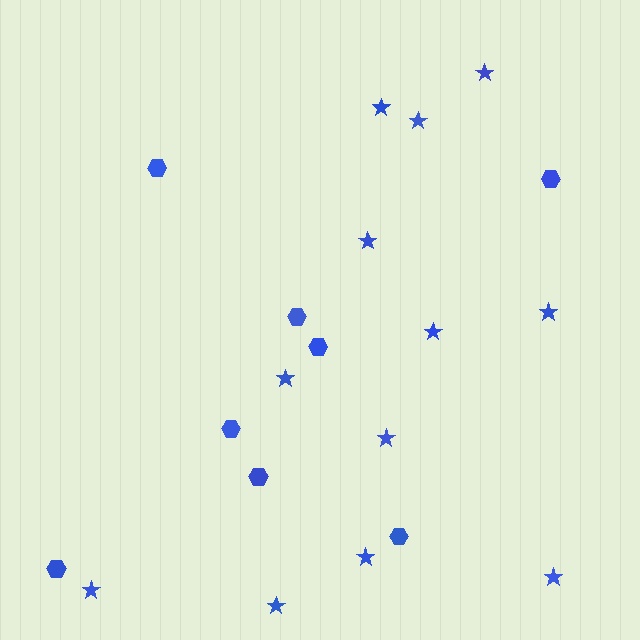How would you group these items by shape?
There are 2 groups: one group of hexagons (8) and one group of stars (12).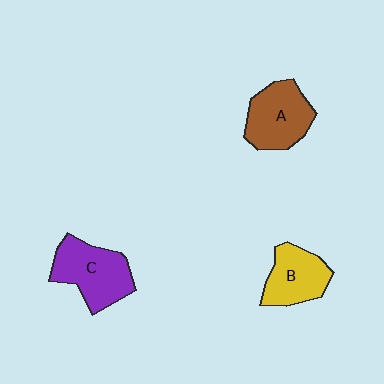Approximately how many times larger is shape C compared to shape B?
Approximately 1.3 times.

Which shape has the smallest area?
Shape B (yellow).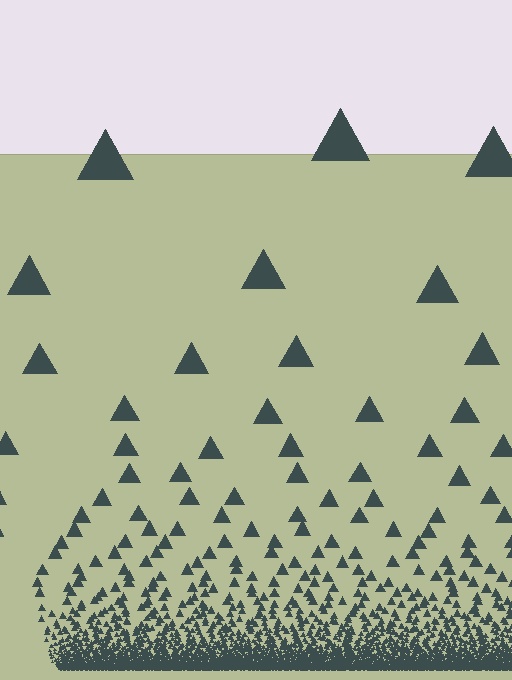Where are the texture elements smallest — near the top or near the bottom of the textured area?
Near the bottom.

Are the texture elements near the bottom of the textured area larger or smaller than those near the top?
Smaller. The gradient is inverted — elements near the bottom are smaller and denser.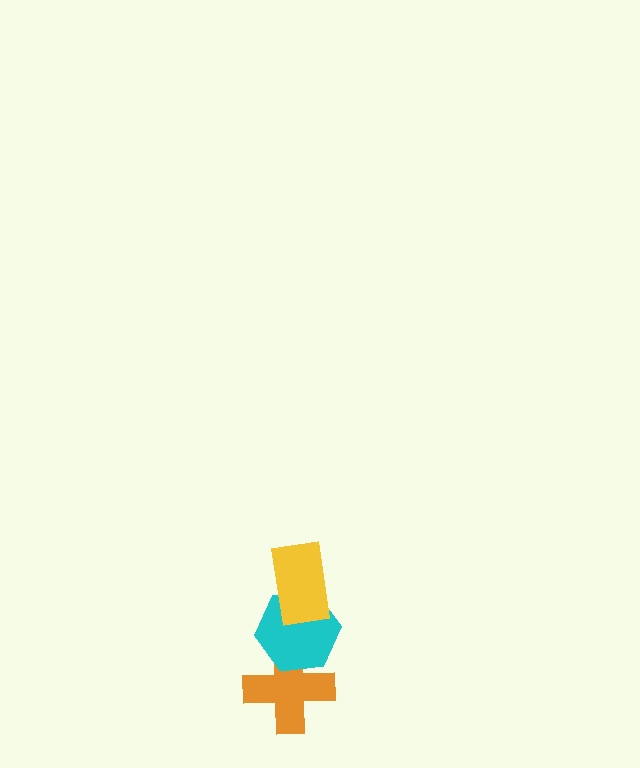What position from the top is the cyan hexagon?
The cyan hexagon is 2nd from the top.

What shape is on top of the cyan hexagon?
The yellow rectangle is on top of the cyan hexagon.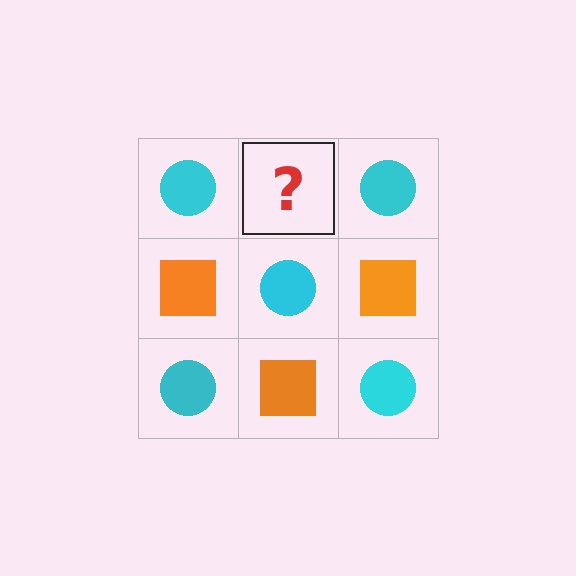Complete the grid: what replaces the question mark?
The question mark should be replaced with an orange square.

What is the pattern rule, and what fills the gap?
The rule is that it alternates cyan circle and orange square in a checkerboard pattern. The gap should be filled with an orange square.